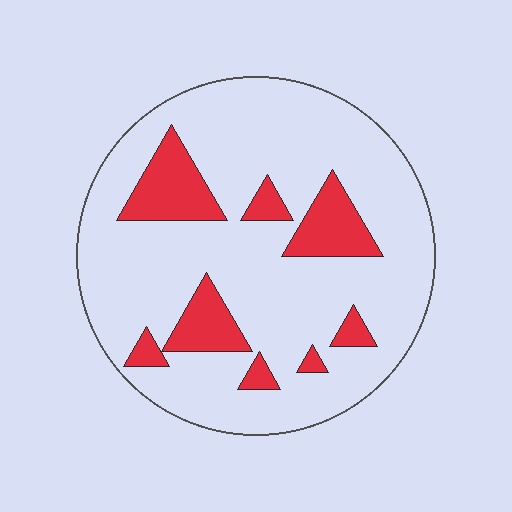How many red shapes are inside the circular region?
8.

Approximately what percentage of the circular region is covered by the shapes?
Approximately 20%.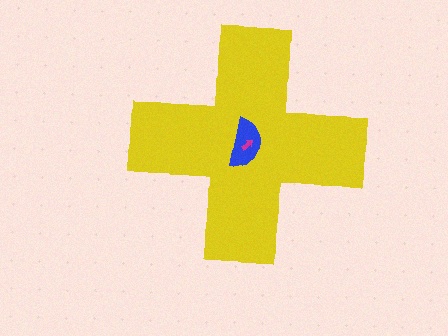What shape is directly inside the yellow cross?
The blue semicircle.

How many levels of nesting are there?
3.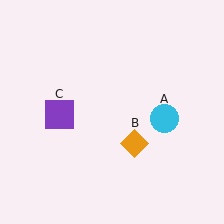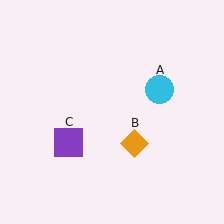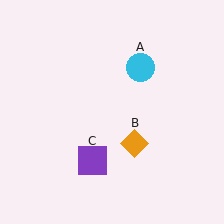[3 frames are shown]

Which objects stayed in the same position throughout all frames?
Orange diamond (object B) remained stationary.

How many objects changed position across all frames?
2 objects changed position: cyan circle (object A), purple square (object C).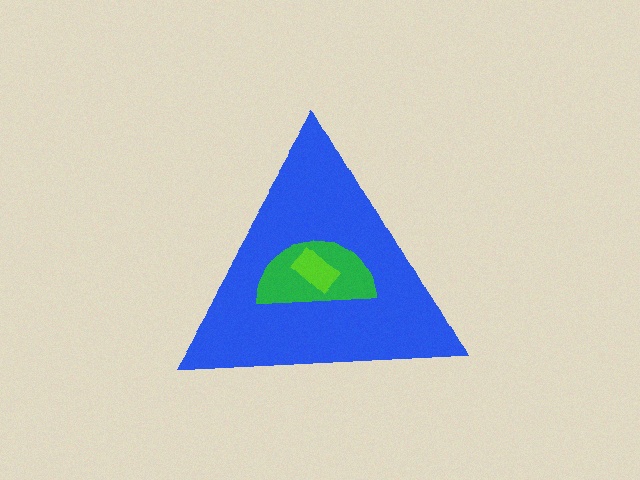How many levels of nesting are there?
3.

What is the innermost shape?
The lime rectangle.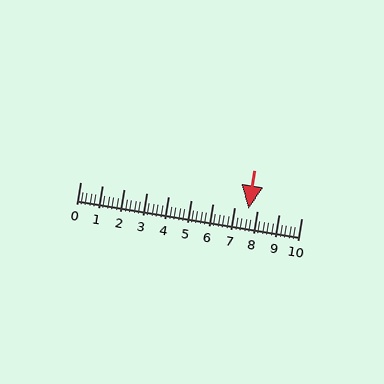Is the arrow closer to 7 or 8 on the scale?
The arrow is closer to 8.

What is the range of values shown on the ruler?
The ruler shows values from 0 to 10.